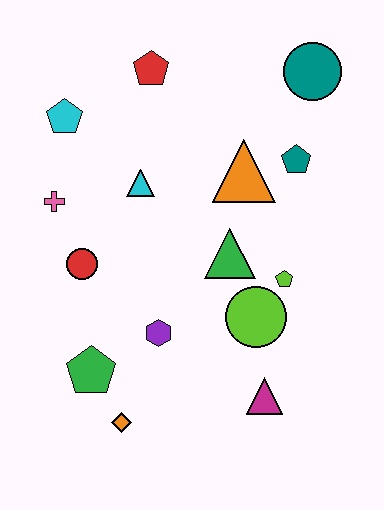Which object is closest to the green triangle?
The lime pentagon is closest to the green triangle.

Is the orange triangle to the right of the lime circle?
No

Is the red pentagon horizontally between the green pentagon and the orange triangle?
Yes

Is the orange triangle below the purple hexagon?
No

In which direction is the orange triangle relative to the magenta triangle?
The orange triangle is above the magenta triangle.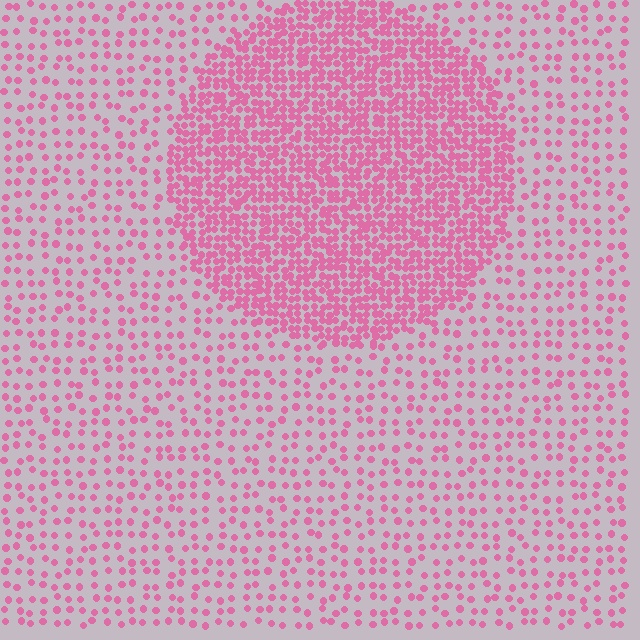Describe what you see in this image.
The image contains small pink elements arranged at two different densities. A circle-shaped region is visible where the elements are more densely packed than the surrounding area.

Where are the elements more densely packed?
The elements are more densely packed inside the circle boundary.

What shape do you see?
I see a circle.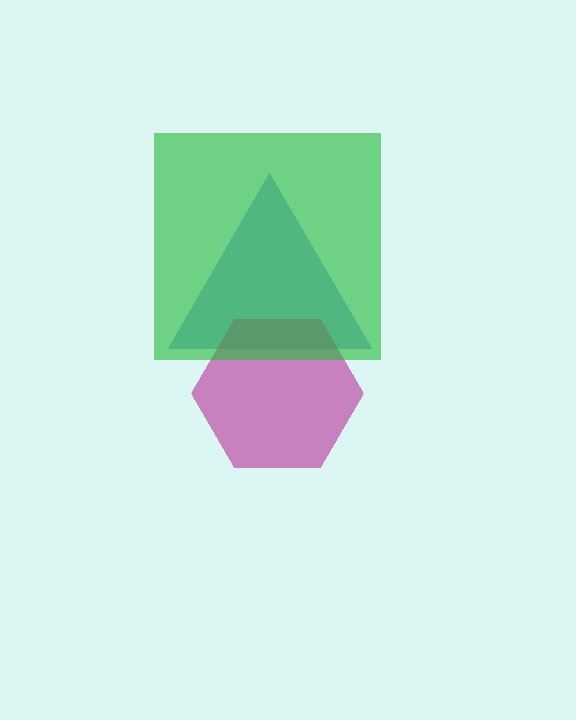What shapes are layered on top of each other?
The layered shapes are: a blue triangle, a magenta hexagon, a green square.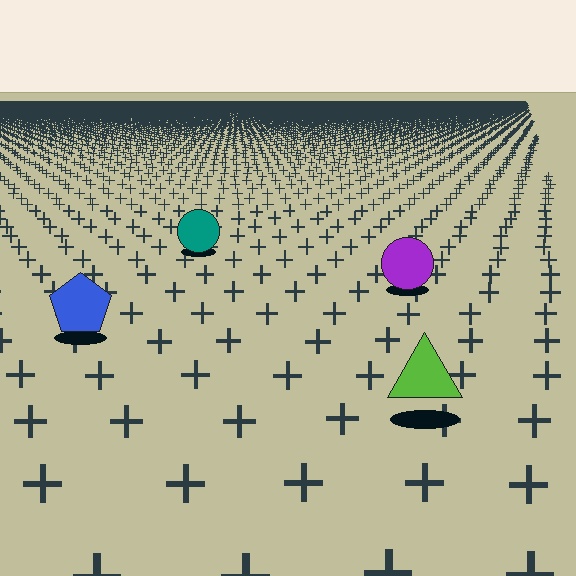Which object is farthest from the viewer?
The teal circle is farthest from the viewer. It appears smaller and the ground texture around it is denser.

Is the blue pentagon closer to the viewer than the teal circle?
Yes. The blue pentagon is closer — you can tell from the texture gradient: the ground texture is coarser near it.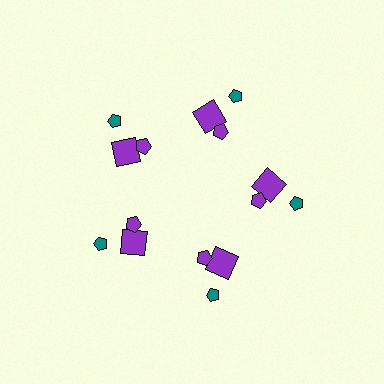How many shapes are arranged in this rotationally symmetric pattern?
There are 15 shapes, arranged in 5 groups of 3.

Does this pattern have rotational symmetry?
Yes, this pattern has 5-fold rotational symmetry. It looks the same after rotating 72 degrees around the center.